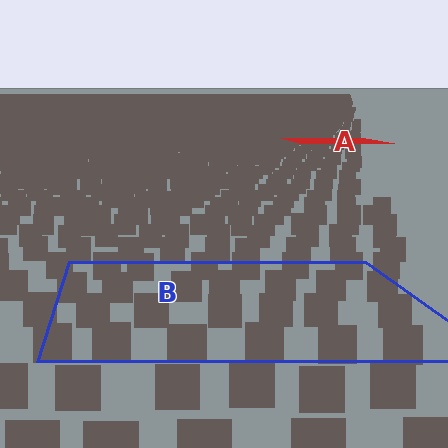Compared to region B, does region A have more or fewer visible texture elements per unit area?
Region A has more texture elements per unit area — they are packed more densely because it is farther away.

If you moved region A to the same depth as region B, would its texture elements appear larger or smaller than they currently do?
They would appear larger. At a closer depth, the same texture elements are projected at a bigger on-screen size.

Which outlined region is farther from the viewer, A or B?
Region A is farther from the viewer — the texture elements inside it appear smaller and more densely packed.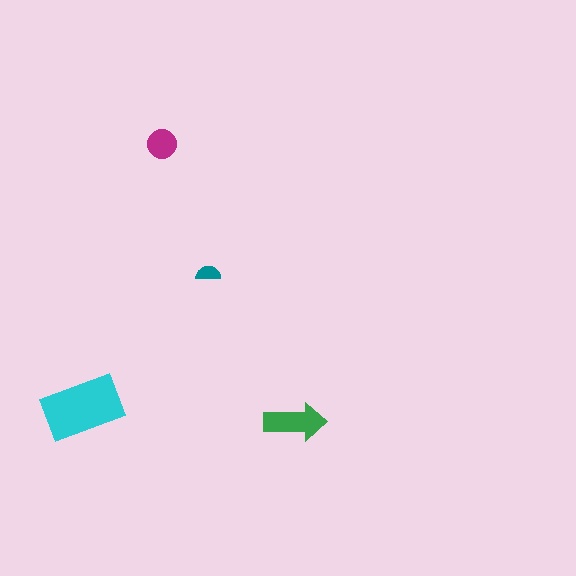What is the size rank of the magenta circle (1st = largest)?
3rd.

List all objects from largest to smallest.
The cyan rectangle, the green arrow, the magenta circle, the teal semicircle.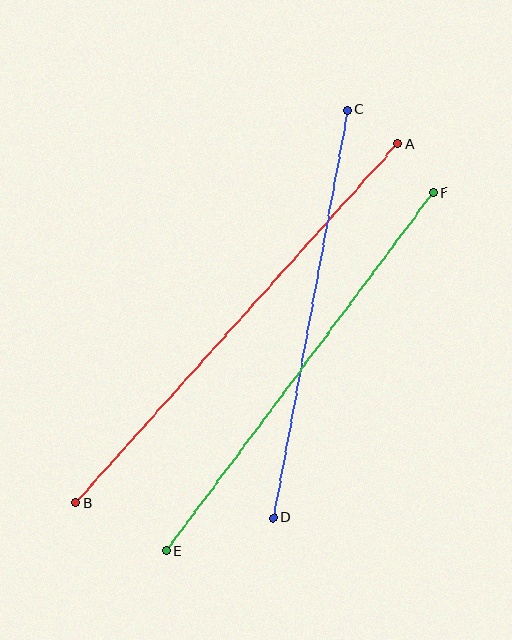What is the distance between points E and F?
The distance is approximately 447 pixels.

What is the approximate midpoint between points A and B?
The midpoint is at approximately (237, 323) pixels.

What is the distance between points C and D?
The distance is approximately 414 pixels.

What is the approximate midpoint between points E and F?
The midpoint is at approximately (300, 372) pixels.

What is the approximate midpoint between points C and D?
The midpoint is at approximately (310, 314) pixels.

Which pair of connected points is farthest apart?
Points A and B are farthest apart.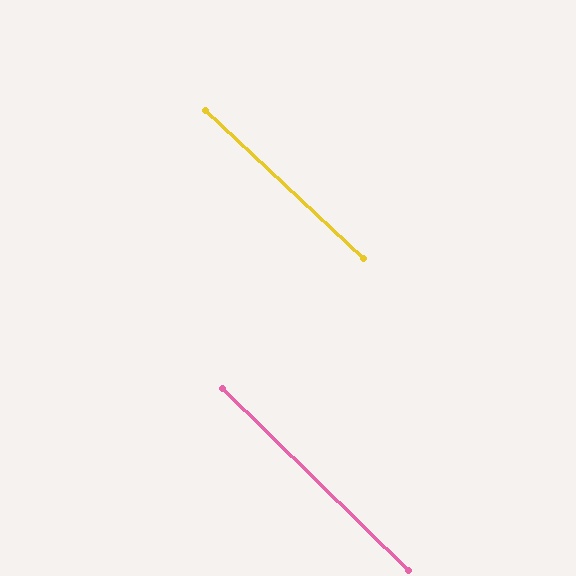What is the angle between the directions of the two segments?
Approximately 1 degree.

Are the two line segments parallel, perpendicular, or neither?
Parallel — their directions differ by only 1.5°.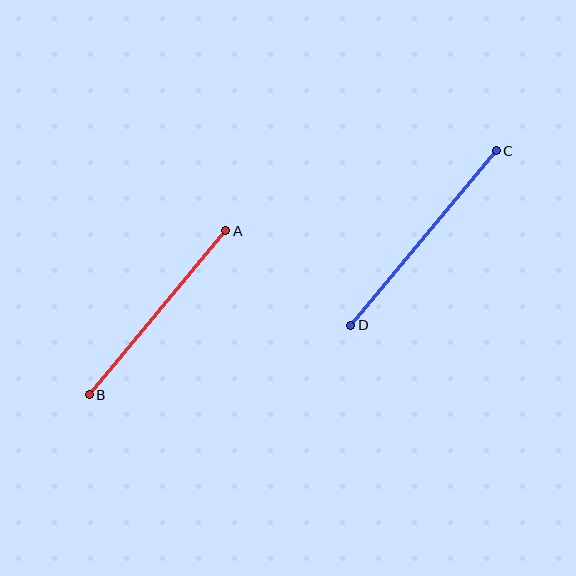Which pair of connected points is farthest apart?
Points C and D are farthest apart.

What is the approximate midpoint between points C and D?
The midpoint is at approximately (424, 238) pixels.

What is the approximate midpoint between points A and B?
The midpoint is at approximately (158, 313) pixels.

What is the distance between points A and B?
The distance is approximately 213 pixels.